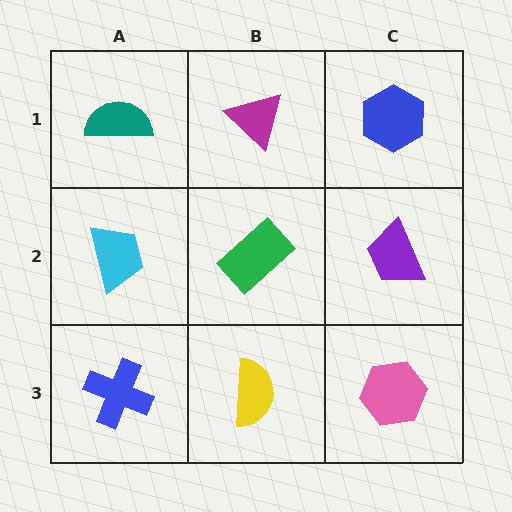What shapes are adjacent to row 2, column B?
A magenta triangle (row 1, column B), a yellow semicircle (row 3, column B), a cyan trapezoid (row 2, column A), a purple trapezoid (row 2, column C).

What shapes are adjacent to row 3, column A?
A cyan trapezoid (row 2, column A), a yellow semicircle (row 3, column B).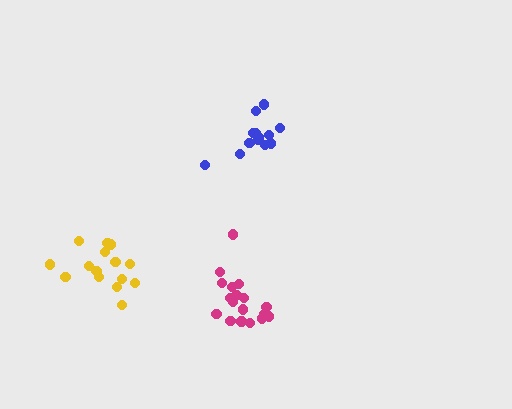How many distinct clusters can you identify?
There are 3 distinct clusters.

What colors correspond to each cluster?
The clusters are colored: yellow, magenta, blue.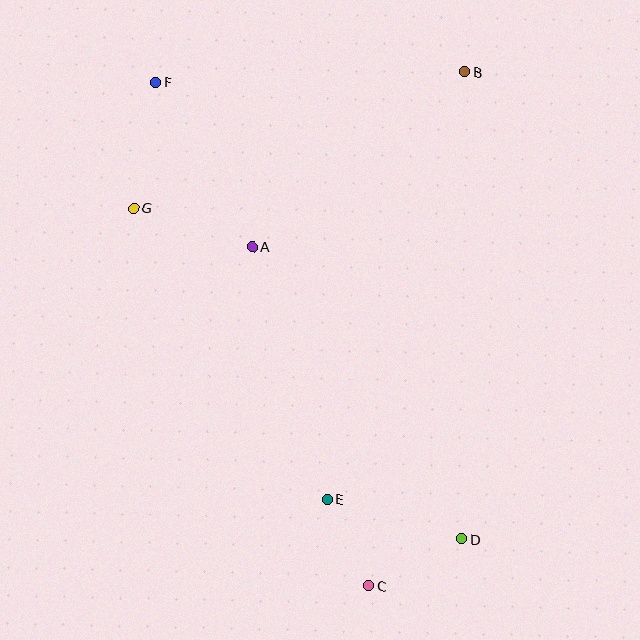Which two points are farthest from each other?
Points D and F are farthest from each other.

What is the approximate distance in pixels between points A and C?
The distance between A and C is approximately 359 pixels.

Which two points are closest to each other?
Points C and E are closest to each other.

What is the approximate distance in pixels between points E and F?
The distance between E and F is approximately 451 pixels.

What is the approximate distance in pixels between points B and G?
The distance between B and G is approximately 358 pixels.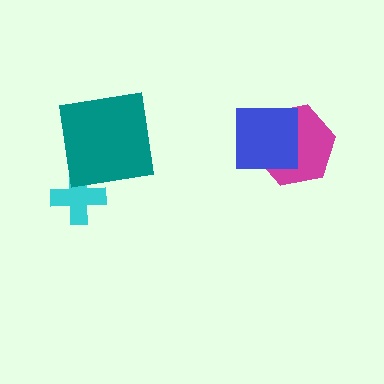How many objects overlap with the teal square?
0 objects overlap with the teal square.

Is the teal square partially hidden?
No, no other shape covers it.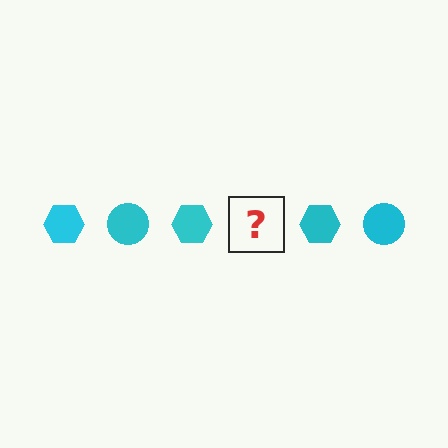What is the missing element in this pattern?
The missing element is a cyan circle.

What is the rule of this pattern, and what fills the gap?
The rule is that the pattern cycles through hexagon, circle shapes in cyan. The gap should be filled with a cyan circle.